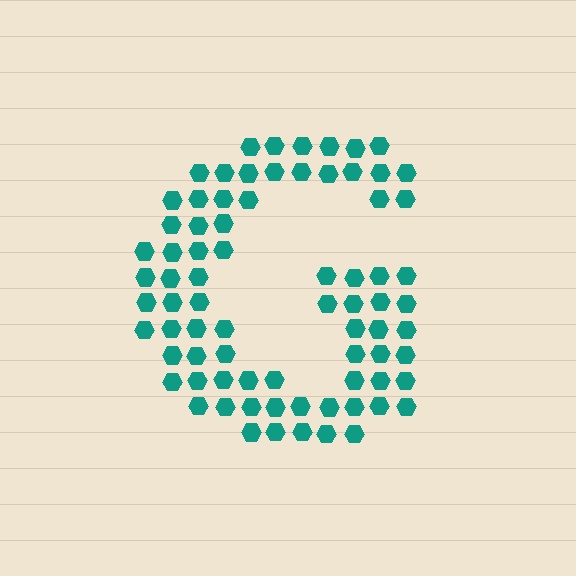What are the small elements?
The small elements are hexagons.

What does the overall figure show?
The overall figure shows the letter G.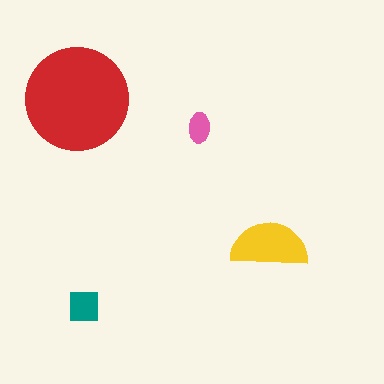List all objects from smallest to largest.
The pink ellipse, the teal square, the yellow semicircle, the red circle.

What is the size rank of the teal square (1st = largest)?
3rd.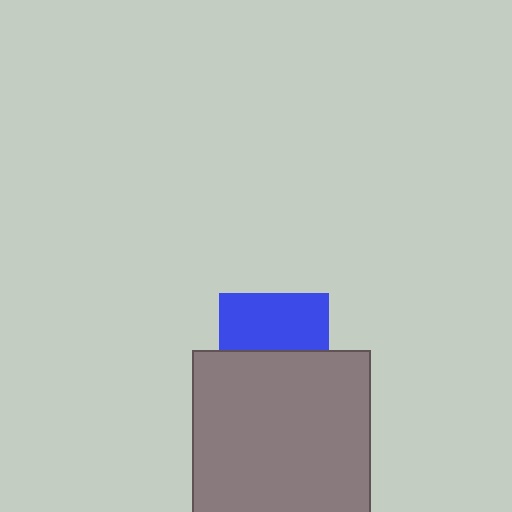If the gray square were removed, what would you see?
You would see the complete blue square.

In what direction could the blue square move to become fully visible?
The blue square could move up. That would shift it out from behind the gray square entirely.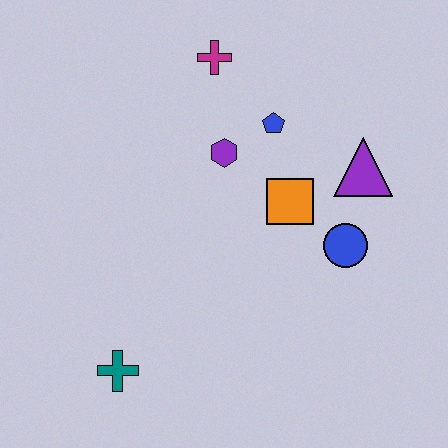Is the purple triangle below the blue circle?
No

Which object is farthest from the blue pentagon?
The teal cross is farthest from the blue pentagon.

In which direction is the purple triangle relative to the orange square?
The purple triangle is to the right of the orange square.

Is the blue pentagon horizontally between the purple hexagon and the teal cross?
No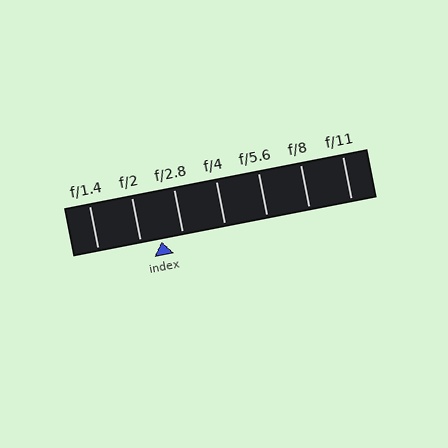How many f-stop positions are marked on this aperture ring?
There are 7 f-stop positions marked.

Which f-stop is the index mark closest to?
The index mark is closest to f/2.8.